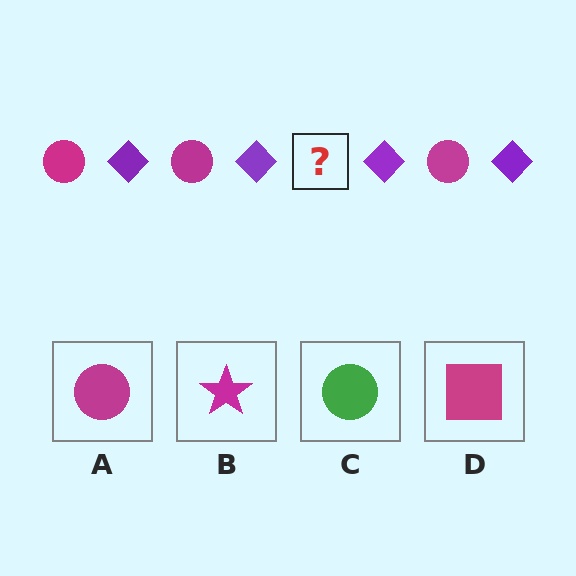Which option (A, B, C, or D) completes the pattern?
A.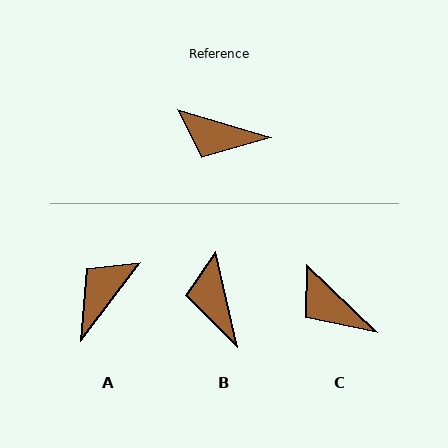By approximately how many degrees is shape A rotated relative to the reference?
Approximately 111 degrees clockwise.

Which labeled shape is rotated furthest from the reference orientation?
A, about 111 degrees away.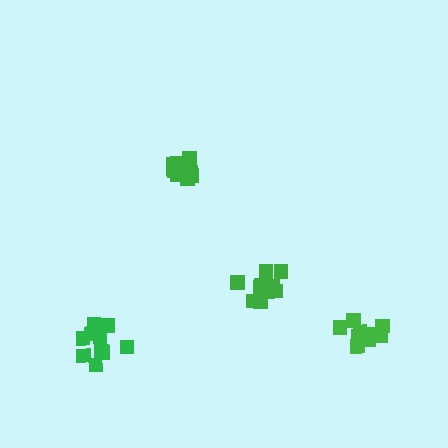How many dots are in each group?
Group 1: 11 dots, Group 2: 11 dots, Group 3: 10 dots, Group 4: 11 dots (43 total).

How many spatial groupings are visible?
There are 4 spatial groupings.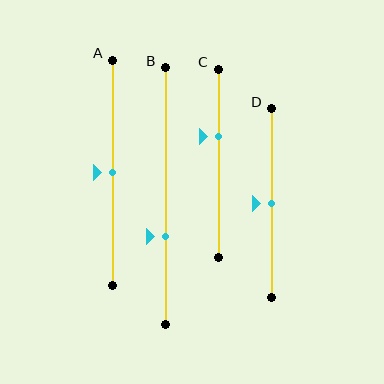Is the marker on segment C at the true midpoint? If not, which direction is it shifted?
No, the marker on segment C is shifted upward by about 14% of the segment length.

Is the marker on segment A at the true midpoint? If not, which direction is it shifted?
Yes, the marker on segment A is at the true midpoint.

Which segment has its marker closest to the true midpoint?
Segment A has its marker closest to the true midpoint.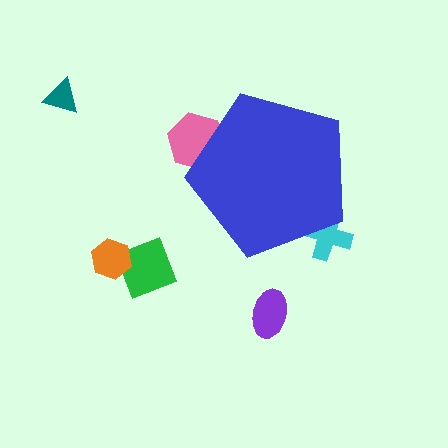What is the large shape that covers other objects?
A blue pentagon.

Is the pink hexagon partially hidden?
Yes, the pink hexagon is partially hidden behind the blue pentagon.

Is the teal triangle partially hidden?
No, the teal triangle is fully visible.